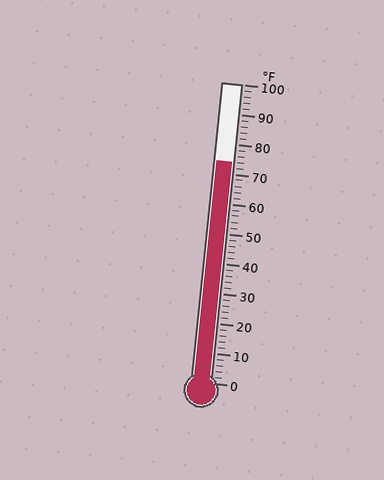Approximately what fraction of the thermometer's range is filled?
The thermometer is filled to approximately 75% of its range.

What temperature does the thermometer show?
The thermometer shows approximately 74°F.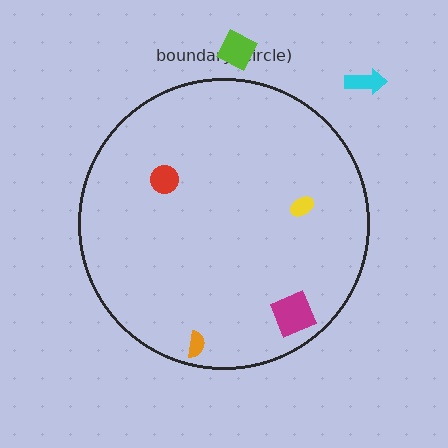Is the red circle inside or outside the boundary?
Inside.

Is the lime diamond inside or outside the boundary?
Outside.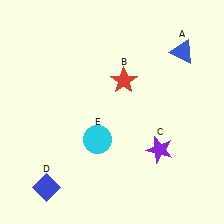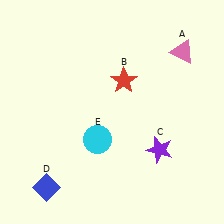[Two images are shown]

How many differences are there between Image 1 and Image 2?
There is 1 difference between the two images.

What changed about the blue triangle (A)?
In Image 1, A is blue. In Image 2, it changed to pink.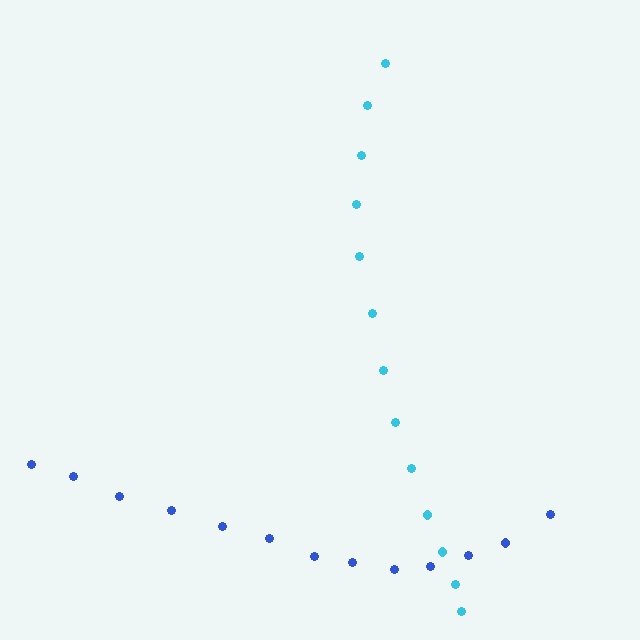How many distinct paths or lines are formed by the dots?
There are 2 distinct paths.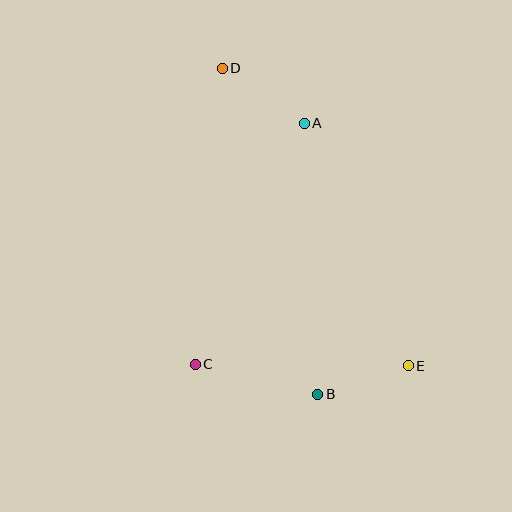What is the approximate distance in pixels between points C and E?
The distance between C and E is approximately 213 pixels.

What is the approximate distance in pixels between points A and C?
The distance between A and C is approximately 264 pixels.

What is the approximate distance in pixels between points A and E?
The distance between A and E is approximately 264 pixels.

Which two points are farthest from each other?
Points D and E are farthest from each other.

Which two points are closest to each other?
Points B and E are closest to each other.